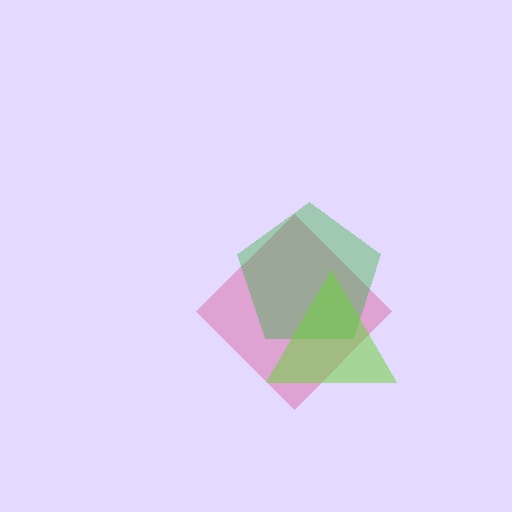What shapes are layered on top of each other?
The layered shapes are: a pink diamond, a green pentagon, a lime triangle.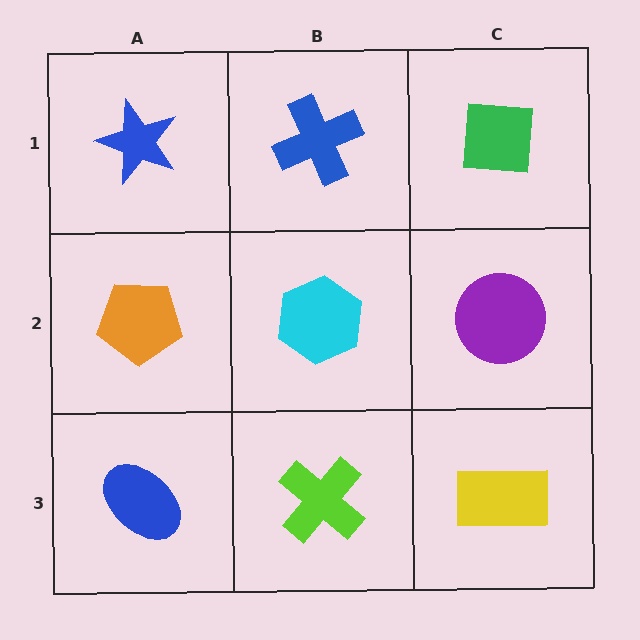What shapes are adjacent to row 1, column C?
A purple circle (row 2, column C), a blue cross (row 1, column B).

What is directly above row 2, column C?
A green square.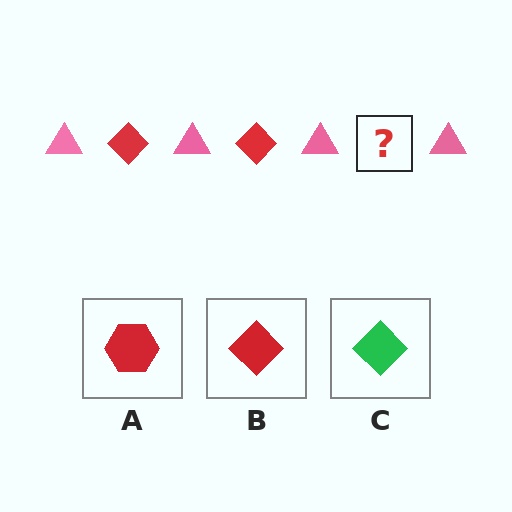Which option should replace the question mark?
Option B.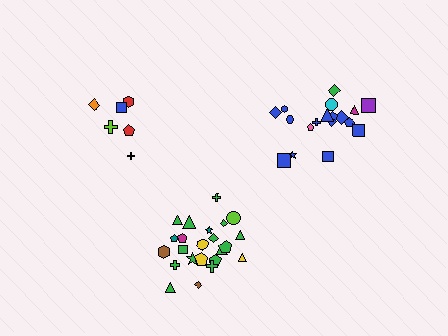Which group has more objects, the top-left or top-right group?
The top-right group.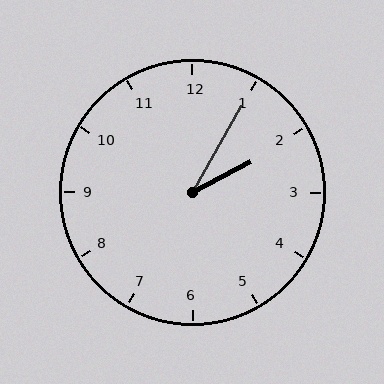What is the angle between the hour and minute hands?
Approximately 32 degrees.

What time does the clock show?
2:05.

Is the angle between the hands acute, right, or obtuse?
It is acute.